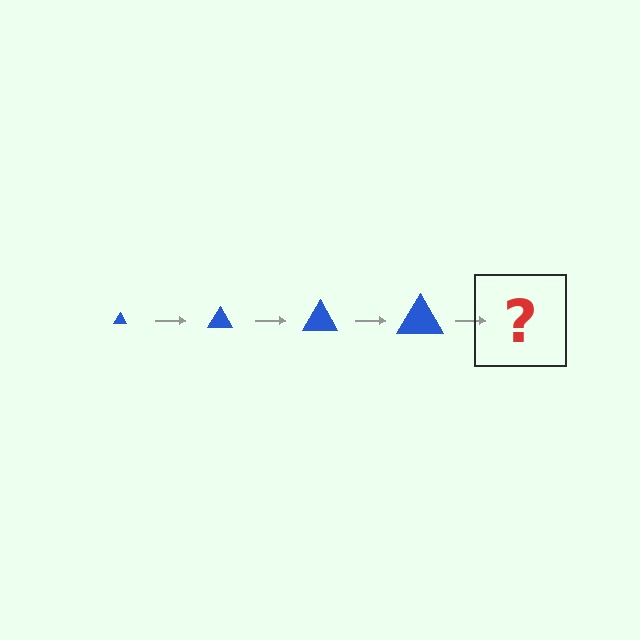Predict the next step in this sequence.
The next step is a blue triangle, larger than the previous one.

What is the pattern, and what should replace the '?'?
The pattern is that the triangle gets progressively larger each step. The '?' should be a blue triangle, larger than the previous one.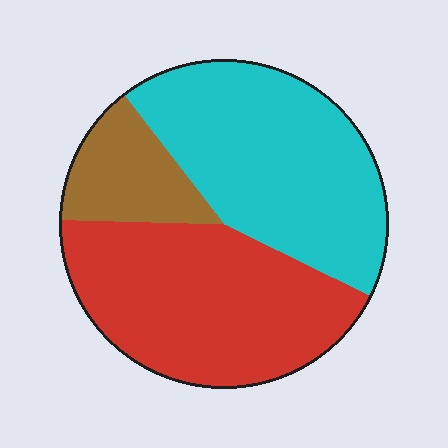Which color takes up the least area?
Brown, at roughly 15%.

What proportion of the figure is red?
Red takes up between a third and a half of the figure.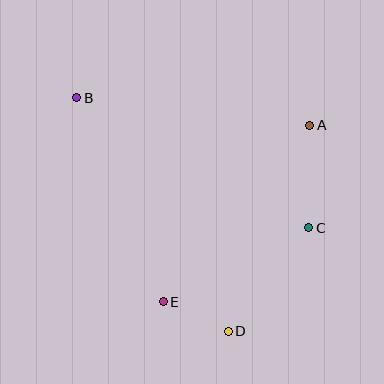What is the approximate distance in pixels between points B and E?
The distance between B and E is approximately 222 pixels.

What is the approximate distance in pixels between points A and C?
The distance between A and C is approximately 103 pixels.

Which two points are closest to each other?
Points D and E are closest to each other.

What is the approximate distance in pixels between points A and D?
The distance between A and D is approximately 222 pixels.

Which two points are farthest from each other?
Points B and D are farthest from each other.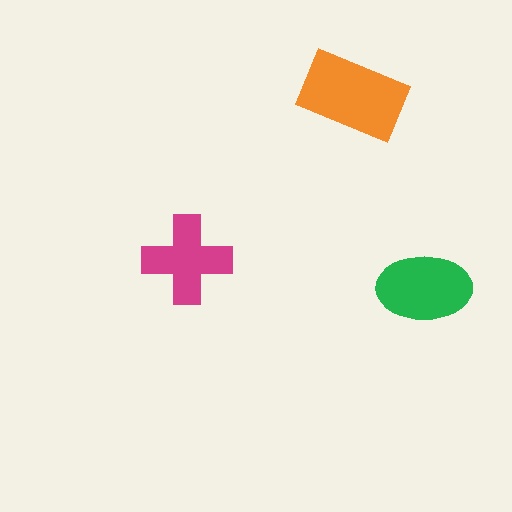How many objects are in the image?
There are 3 objects in the image.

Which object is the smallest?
The magenta cross.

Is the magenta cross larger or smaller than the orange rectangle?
Smaller.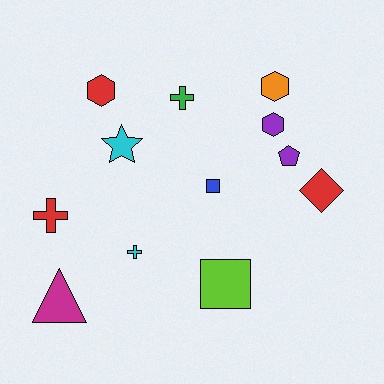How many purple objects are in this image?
There are 2 purple objects.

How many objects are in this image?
There are 12 objects.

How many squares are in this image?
There are 2 squares.